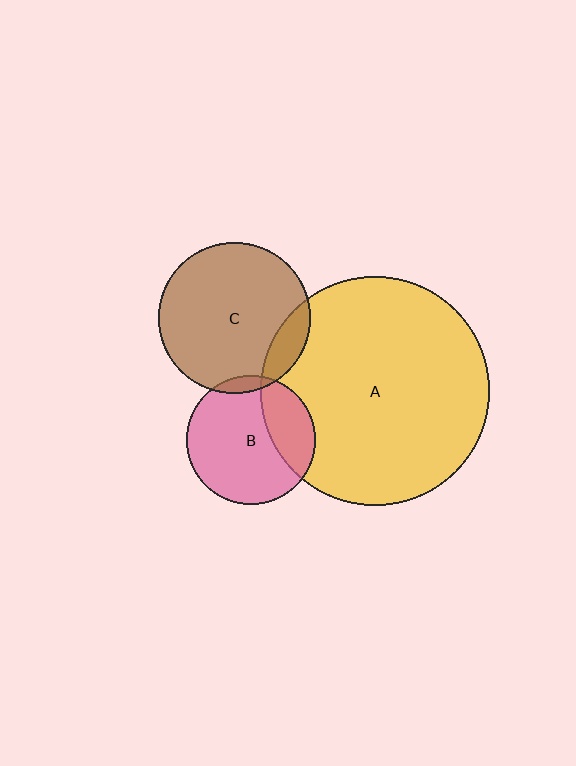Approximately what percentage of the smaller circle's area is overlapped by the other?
Approximately 10%.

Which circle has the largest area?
Circle A (yellow).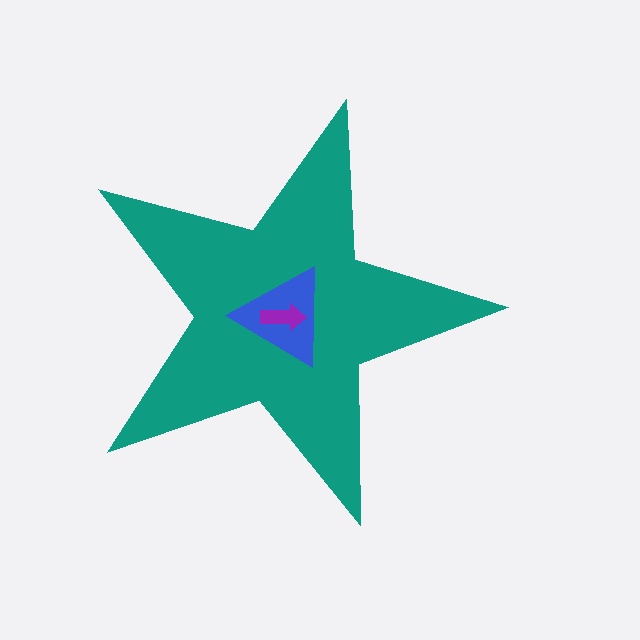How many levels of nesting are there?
3.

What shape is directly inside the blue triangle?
The purple arrow.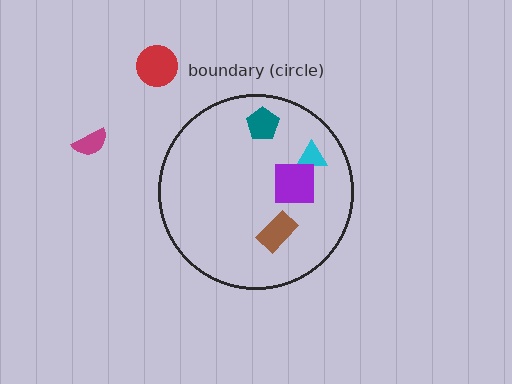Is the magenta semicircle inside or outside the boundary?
Outside.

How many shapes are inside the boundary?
4 inside, 2 outside.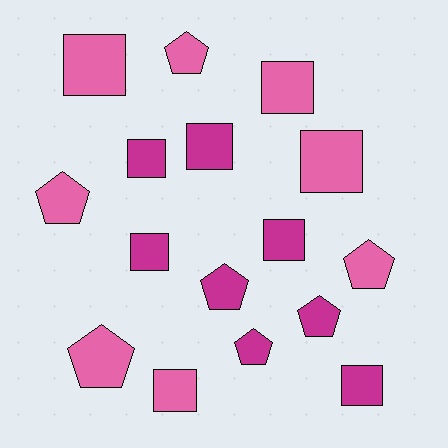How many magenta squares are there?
There are 5 magenta squares.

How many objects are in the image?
There are 16 objects.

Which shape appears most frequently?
Square, with 9 objects.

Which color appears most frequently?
Pink, with 8 objects.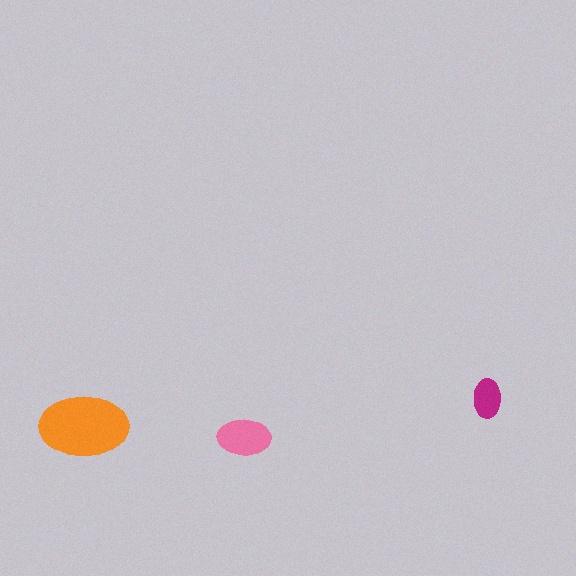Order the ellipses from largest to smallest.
the orange one, the pink one, the magenta one.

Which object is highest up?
The magenta ellipse is topmost.